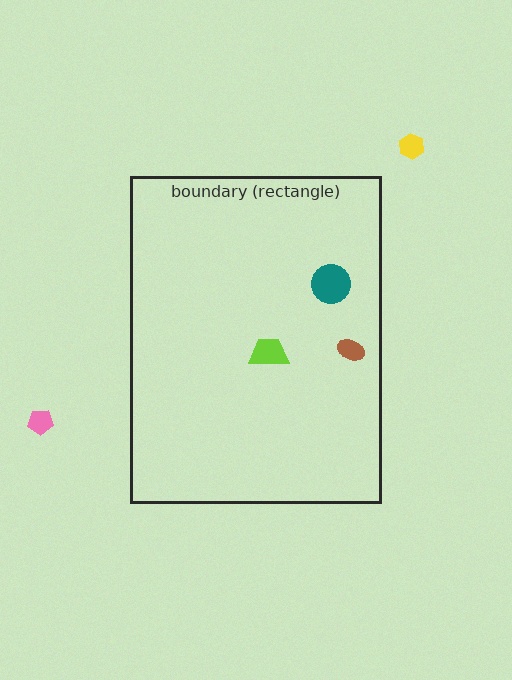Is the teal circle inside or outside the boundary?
Inside.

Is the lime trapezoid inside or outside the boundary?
Inside.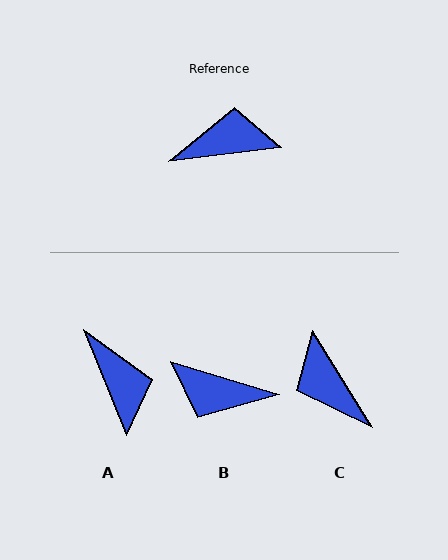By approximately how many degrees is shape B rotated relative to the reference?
Approximately 156 degrees counter-clockwise.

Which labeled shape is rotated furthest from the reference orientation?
B, about 156 degrees away.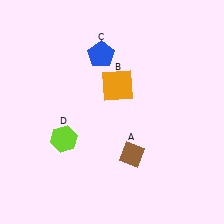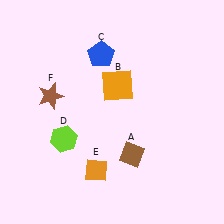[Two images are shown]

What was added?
An orange diamond (E), a brown star (F) were added in Image 2.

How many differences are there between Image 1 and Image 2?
There are 2 differences between the two images.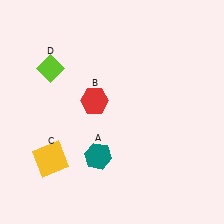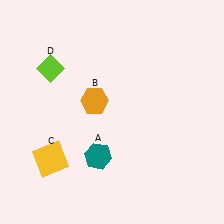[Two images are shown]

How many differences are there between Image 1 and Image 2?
There is 1 difference between the two images.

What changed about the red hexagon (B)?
In Image 1, B is red. In Image 2, it changed to orange.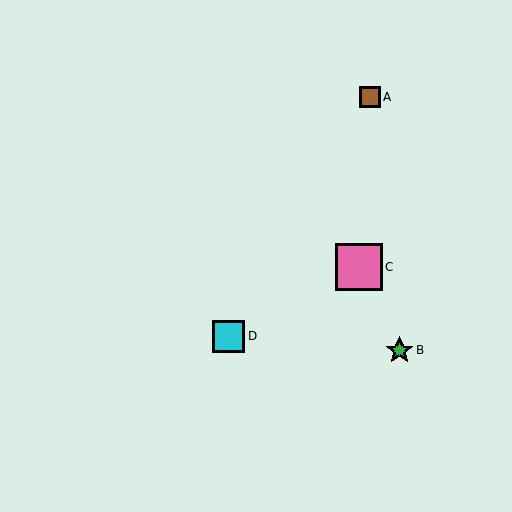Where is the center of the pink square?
The center of the pink square is at (359, 267).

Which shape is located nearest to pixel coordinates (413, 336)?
The green star (labeled B) at (400, 350) is nearest to that location.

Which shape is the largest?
The pink square (labeled C) is the largest.